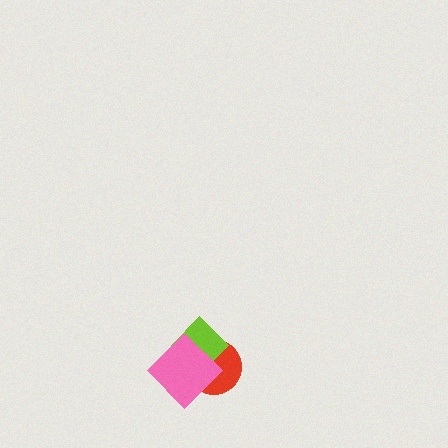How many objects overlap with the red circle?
2 objects overlap with the red circle.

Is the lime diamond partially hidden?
Yes, it is partially covered by another shape.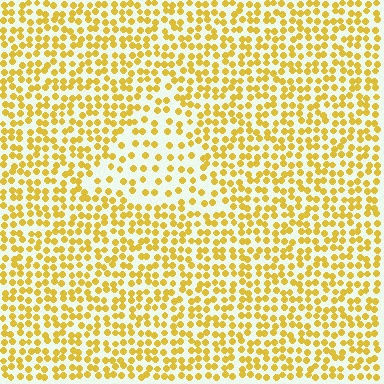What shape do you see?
I see a triangle.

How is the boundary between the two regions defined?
The boundary is defined by a change in element density (approximately 1.9x ratio). All elements are the same color, size, and shape.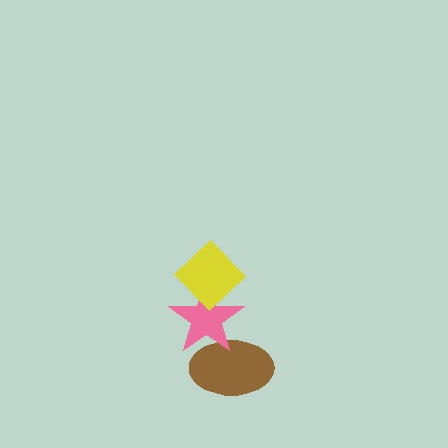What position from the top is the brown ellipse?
The brown ellipse is 3rd from the top.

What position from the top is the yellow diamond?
The yellow diamond is 1st from the top.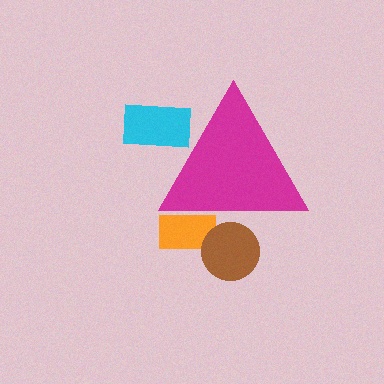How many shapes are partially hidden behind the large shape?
3 shapes are partially hidden.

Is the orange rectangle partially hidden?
Yes, the orange rectangle is partially hidden behind the magenta triangle.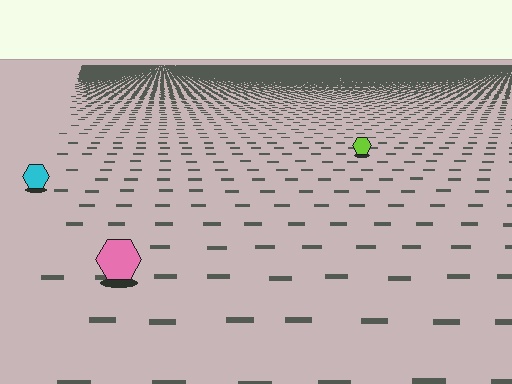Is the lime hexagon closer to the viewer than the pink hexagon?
No. The pink hexagon is closer — you can tell from the texture gradient: the ground texture is coarser near it.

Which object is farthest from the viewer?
The lime hexagon is farthest from the viewer. It appears smaller and the ground texture around it is denser.